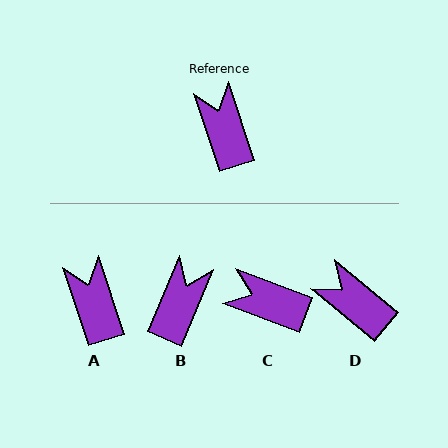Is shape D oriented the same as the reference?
No, it is off by about 32 degrees.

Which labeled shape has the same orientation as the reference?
A.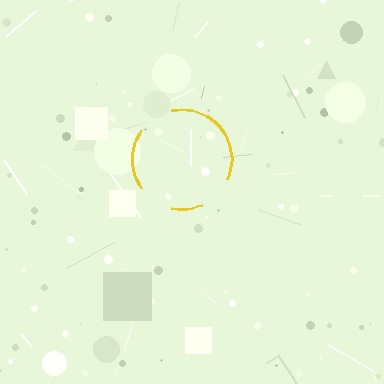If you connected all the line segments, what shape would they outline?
They would outline a circle.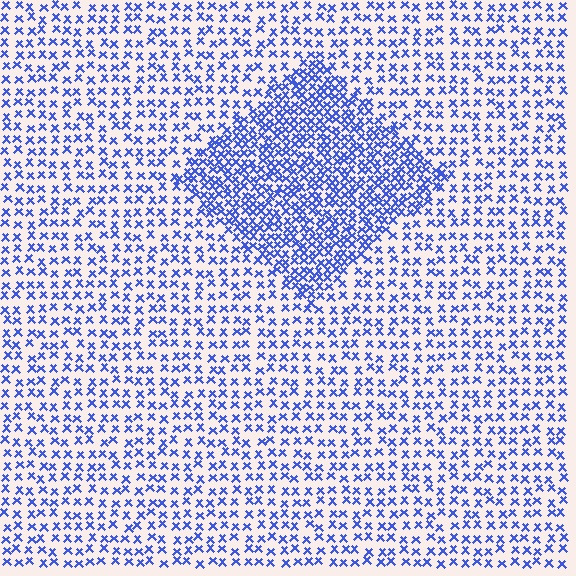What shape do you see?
I see a diamond.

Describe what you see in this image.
The image contains small blue elements arranged at two different densities. A diamond-shaped region is visible where the elements are more densely packed than the surrounding area.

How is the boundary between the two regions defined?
The boundary is defined by a change in element density (approximately 2.1x ratio). All elements are the same color, size, and shape.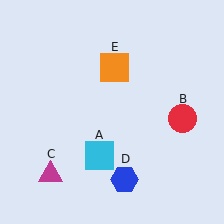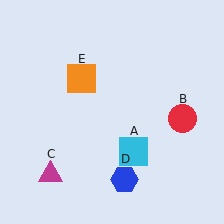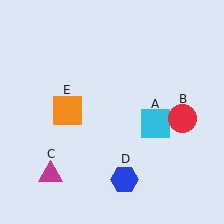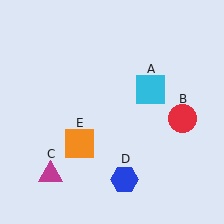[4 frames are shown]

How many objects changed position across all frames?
2 objects changed position: cyan square (object A), orange square (object E).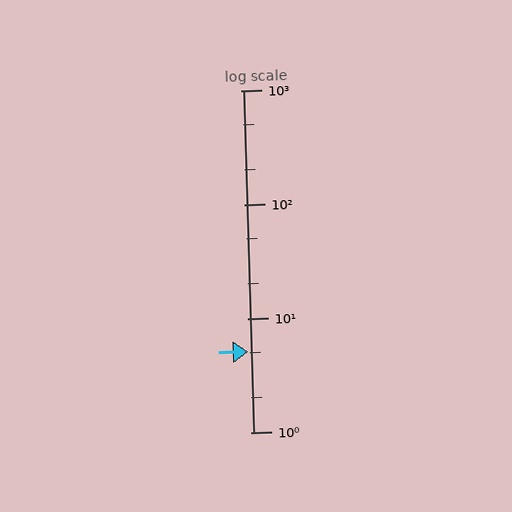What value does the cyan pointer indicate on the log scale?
The pointer indicates approximately 5.1.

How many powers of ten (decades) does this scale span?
The scale spans 3 decades, from 1 to 1000.